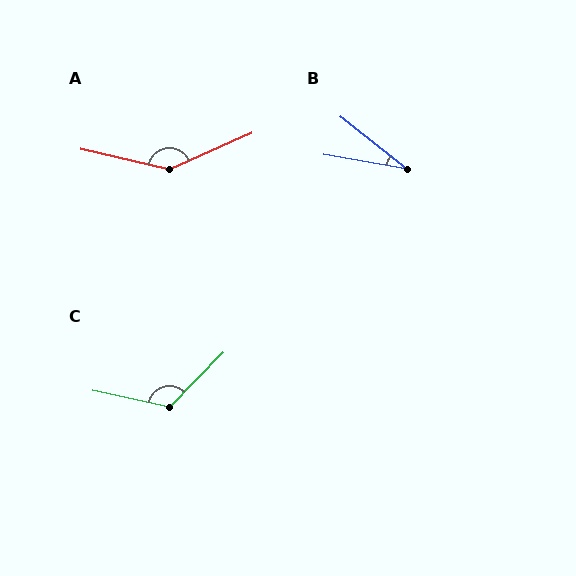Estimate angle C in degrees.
Approximately 123 degrees.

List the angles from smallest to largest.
B (28°), C (123°), A (143°).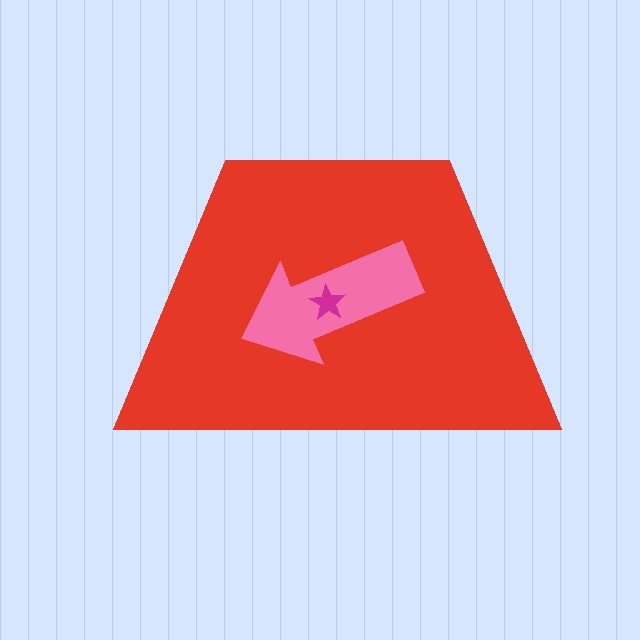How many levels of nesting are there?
3.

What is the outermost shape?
The red trapezoid.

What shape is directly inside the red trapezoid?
The pink arrow.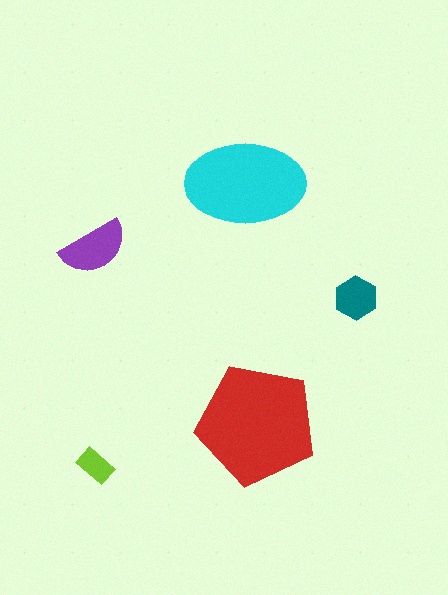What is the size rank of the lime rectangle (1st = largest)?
5th.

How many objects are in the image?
There are 5 objects in the image.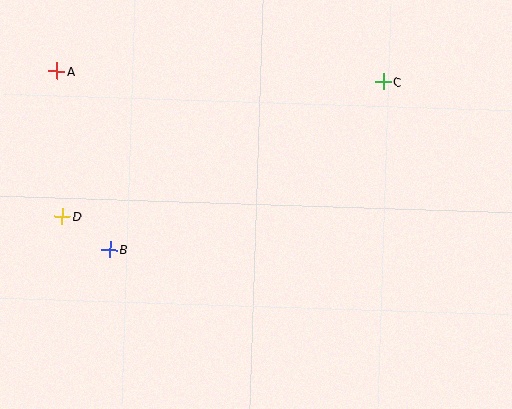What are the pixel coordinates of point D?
Point D is at (62, 217).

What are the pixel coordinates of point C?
Point C is at (383, 82).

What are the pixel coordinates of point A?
Point A is at (57, 71).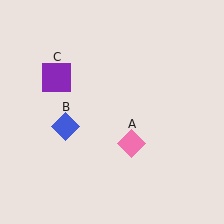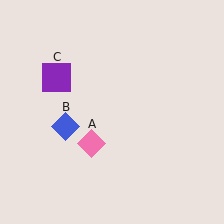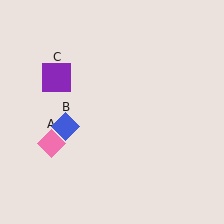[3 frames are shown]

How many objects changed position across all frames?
1 object changed position: pink diamond (object A).